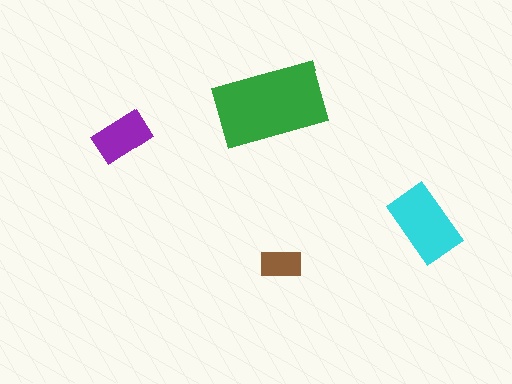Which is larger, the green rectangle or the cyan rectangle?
The green one.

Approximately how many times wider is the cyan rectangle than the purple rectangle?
About 1.5 times wider.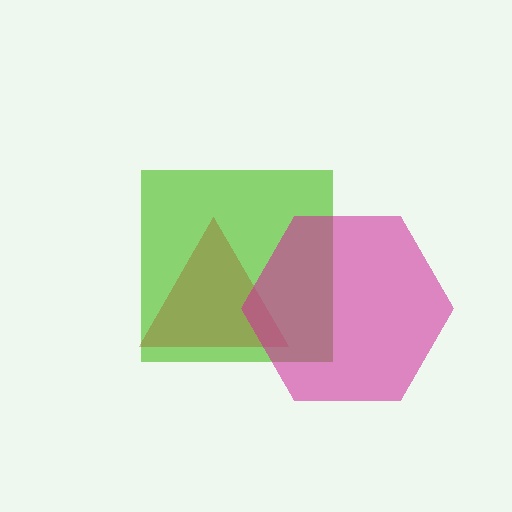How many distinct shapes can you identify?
There are 3 distinct shapes: a lime square, a brown triangle, a magenta hexagon.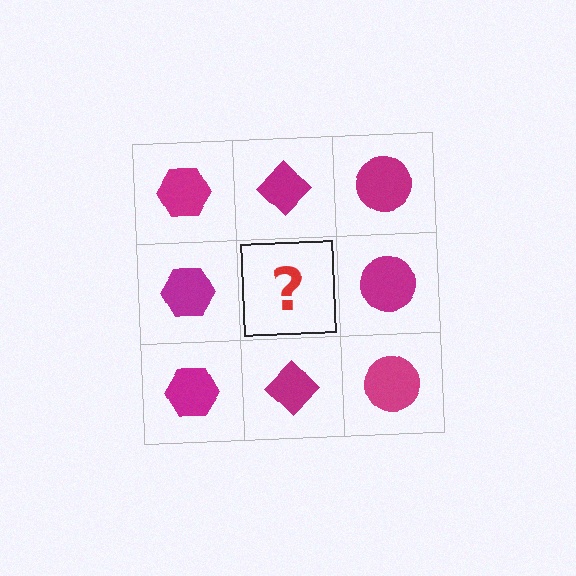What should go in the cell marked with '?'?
The missing cell should contain a magenta diamond.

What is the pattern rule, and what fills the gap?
The rule is that each column has a consistent shape. The gap should be filled with a magenta diamond.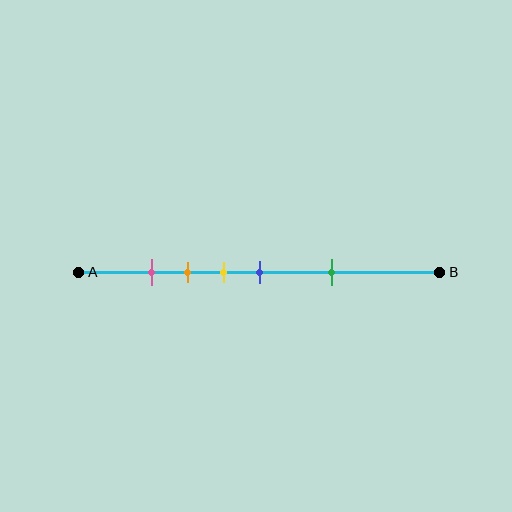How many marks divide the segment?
There are 5 marks dividing the segment.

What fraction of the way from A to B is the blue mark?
The blue mark is approximately 50% (0.5) of the way from A to B.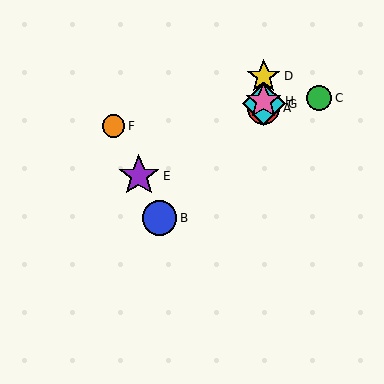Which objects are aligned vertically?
Objects A, D, G, H are aligned vertically.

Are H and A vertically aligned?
Yes, both are at x≈264.